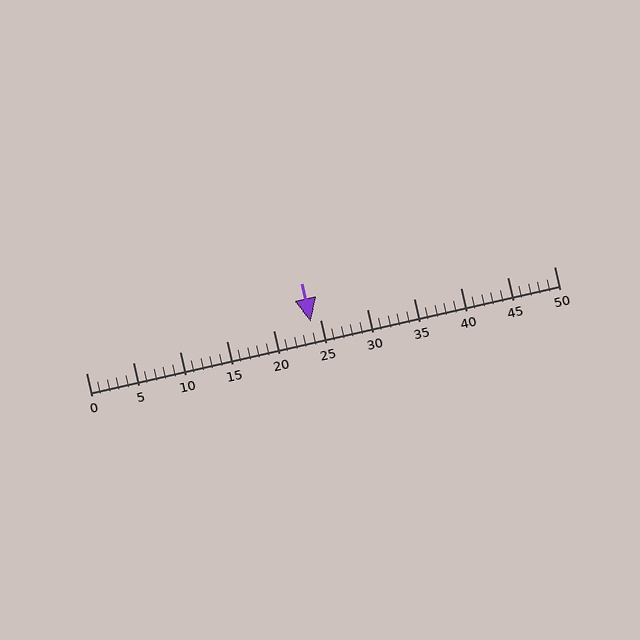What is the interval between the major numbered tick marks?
The major tick marks are spaced 5 units apart.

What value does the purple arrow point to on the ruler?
The purple arrow points to approximately 24.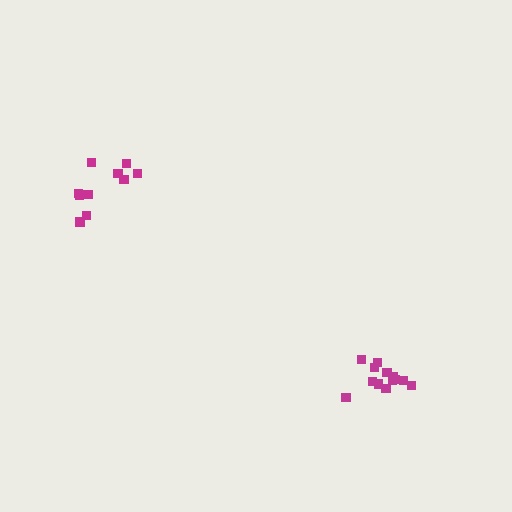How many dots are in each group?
Group 1: 10 dots, Group 2: 13 dots (23 total).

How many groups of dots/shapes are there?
There are 2 groups.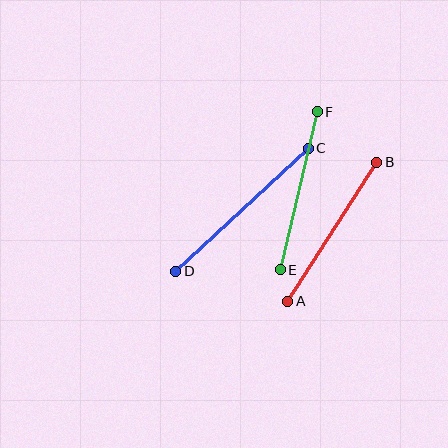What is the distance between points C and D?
The distance is approximately 181 pixels.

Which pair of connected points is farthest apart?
Points C and D are farthest apart.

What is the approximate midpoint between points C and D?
The midpoint is at approximately (242, 210) pixels.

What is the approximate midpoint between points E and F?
The midpoint is at approximately (299, 191) pixels.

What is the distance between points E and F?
The distance is approximately 162 pixels.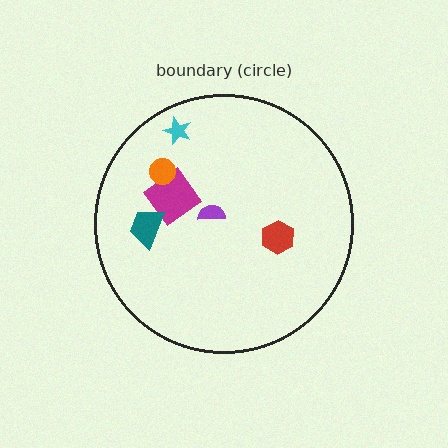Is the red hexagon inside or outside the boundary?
Inside.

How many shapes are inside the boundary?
6 inside, 0 outside.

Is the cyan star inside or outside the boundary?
Inside.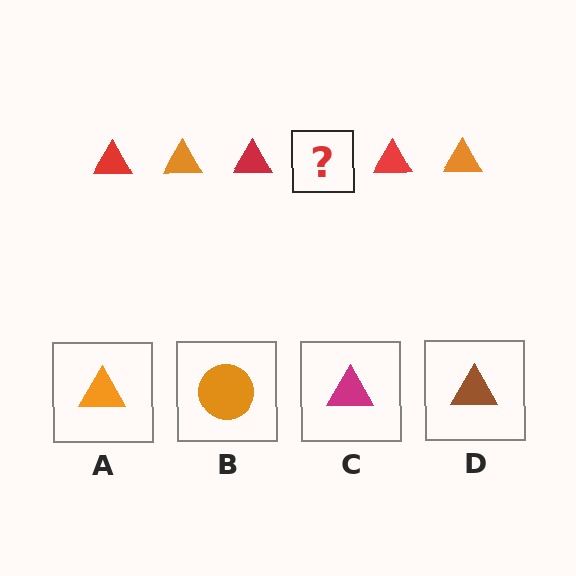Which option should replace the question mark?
Option A.